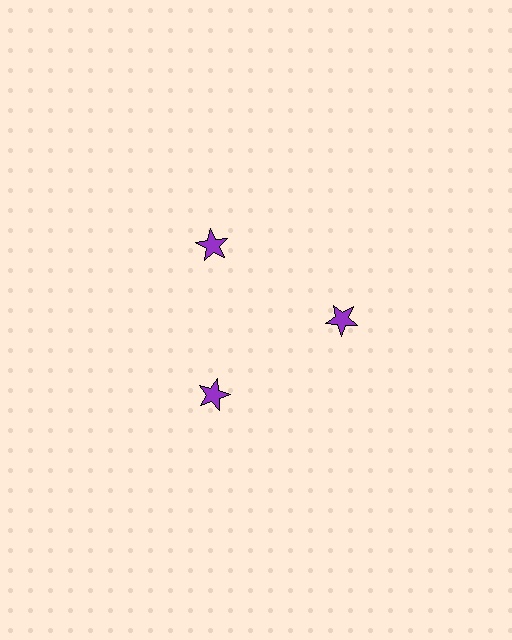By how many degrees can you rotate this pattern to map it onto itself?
The pattern maps onto itself every 120 degrees of rotation.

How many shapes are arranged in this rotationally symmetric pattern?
There are 3 shapes, arranged in 3 groups of 1.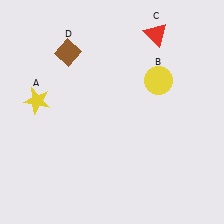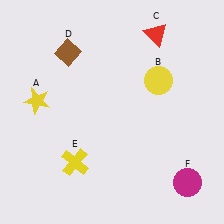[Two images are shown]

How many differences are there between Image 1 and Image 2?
There are 2 differences between the two images.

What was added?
A yellow cross (E), a magenta circle (F) were added in Image 2.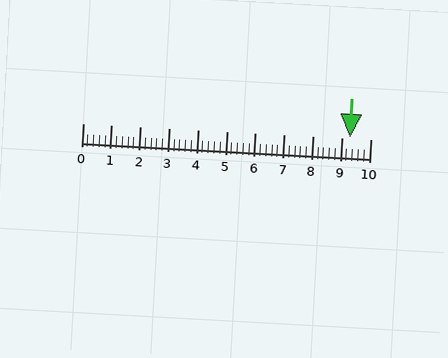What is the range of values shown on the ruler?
The ruler shows values from 0 to 10.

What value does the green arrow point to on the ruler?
The green arrow points to approximately 9.3.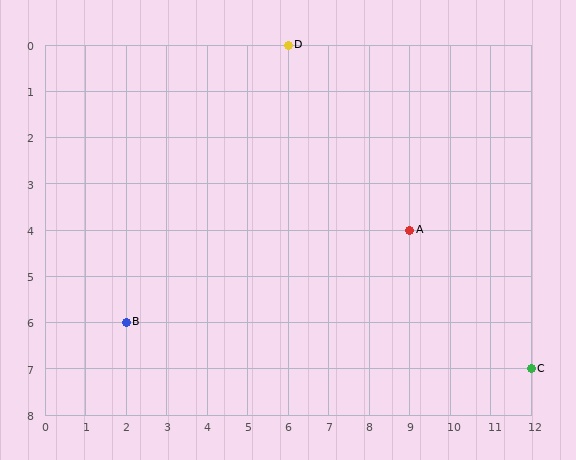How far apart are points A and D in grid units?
Points A and D are 3 columns and 4 rows apart (about 5.0 grid units diagonally).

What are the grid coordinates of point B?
Point B is at grid coordinates (2, 6).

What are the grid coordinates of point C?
Point C is at grid coordinates (12, 7).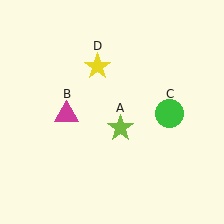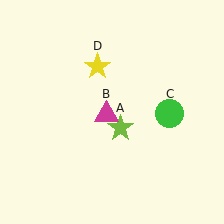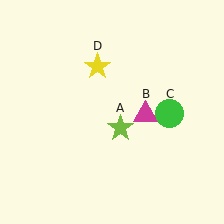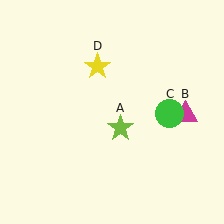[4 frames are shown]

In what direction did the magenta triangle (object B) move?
The magenta triangle (object B) moved right.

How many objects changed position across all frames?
1 object changed position: magenta triangle (object B).